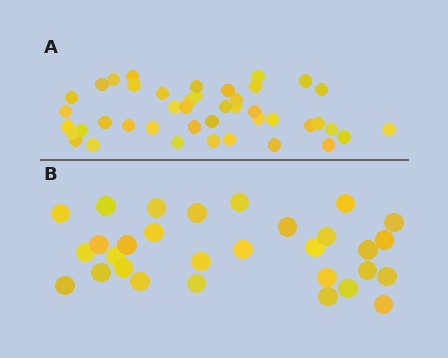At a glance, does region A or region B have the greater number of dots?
Region A (the top region) has more dots.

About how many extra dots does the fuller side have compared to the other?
Region A has approximately 15 more dots than region B.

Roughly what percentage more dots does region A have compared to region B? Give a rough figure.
About 45% more.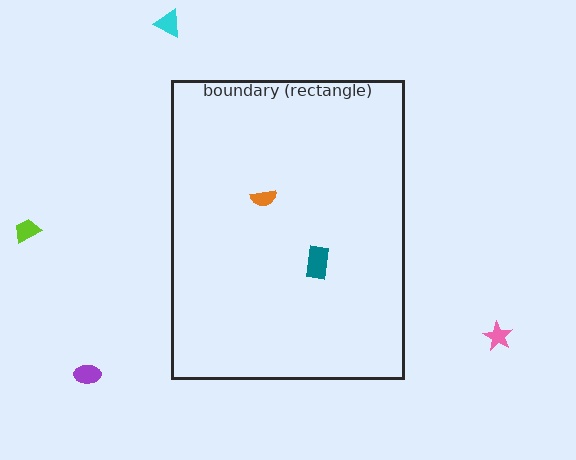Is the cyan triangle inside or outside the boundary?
Outside.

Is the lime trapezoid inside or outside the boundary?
Outside.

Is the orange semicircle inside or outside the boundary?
Inside.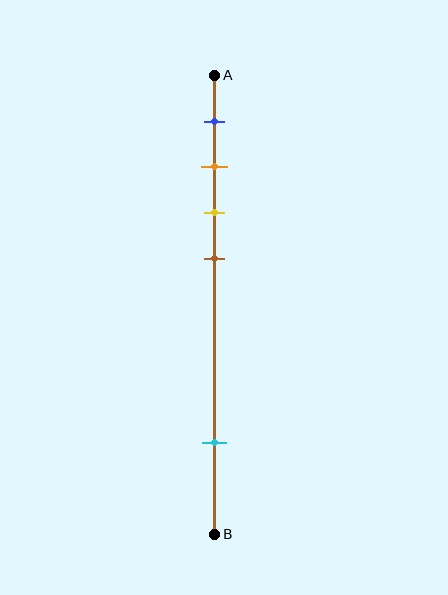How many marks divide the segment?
There are 5 marks dividing the segment.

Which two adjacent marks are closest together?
The orange and yellow marks are the closest adjacent pair.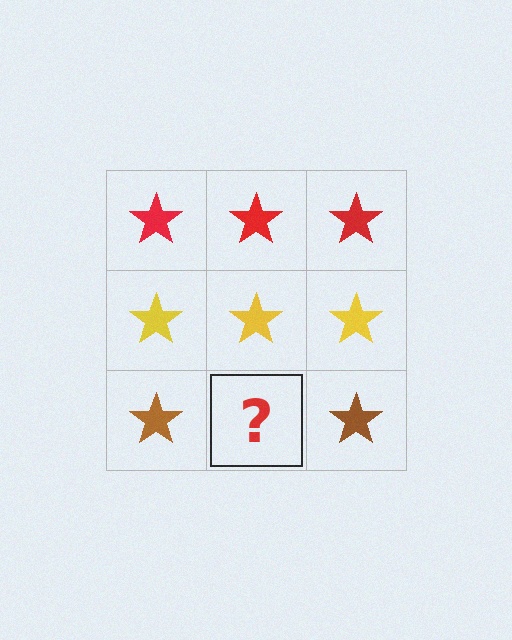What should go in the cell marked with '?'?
The missing cell should contain a brown star.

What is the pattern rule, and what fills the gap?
The rule is that each row has a consistent color. The gap should be filled with a brown star.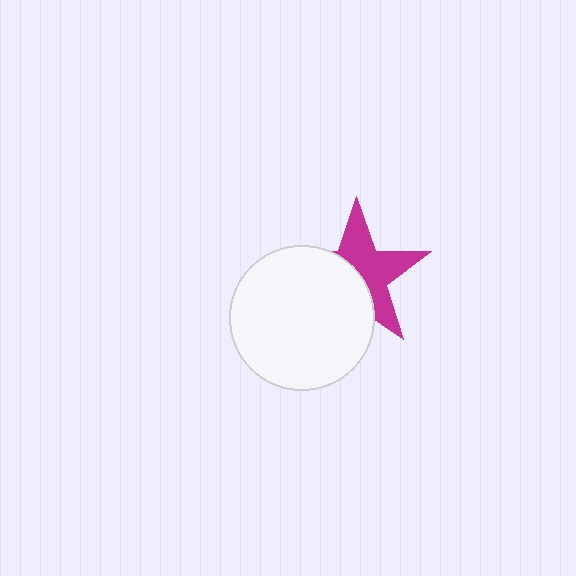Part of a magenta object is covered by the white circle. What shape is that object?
It is a star.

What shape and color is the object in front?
The object in front is a white circle.